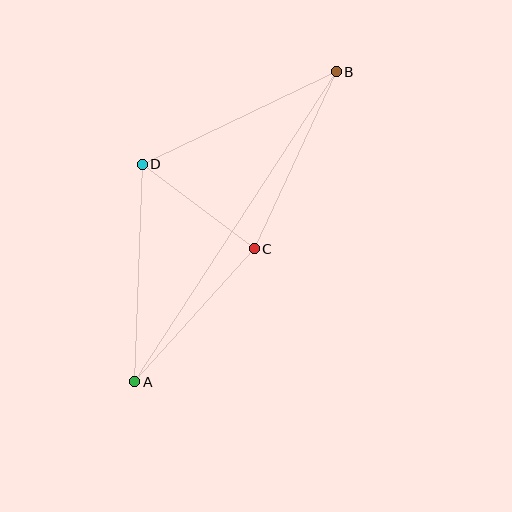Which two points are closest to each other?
Points C and D are closest to each other.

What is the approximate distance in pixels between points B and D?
The distance between B and D is approximately 215 pixels.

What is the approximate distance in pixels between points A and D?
The distance between A and D is approximately 218 pixels.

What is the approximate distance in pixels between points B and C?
The distance between B and C is approximately 195 pixels.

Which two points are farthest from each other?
Points A and B are farthest from each other.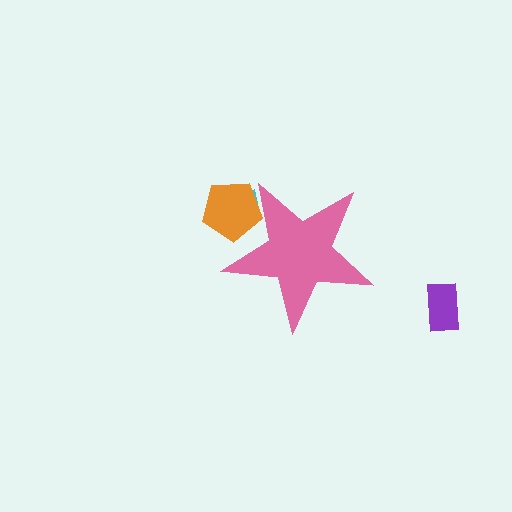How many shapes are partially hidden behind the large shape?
2 shapes are partially hidden.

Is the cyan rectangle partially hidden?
Yes, the cyan rectangle is partially hidden behind the pink star.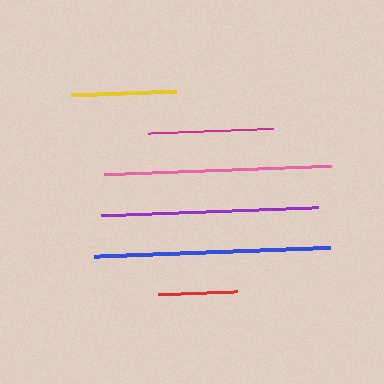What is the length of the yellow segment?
The yellow segment is approximately 105 pixels long.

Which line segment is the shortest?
The red line is the shortest at approximately 79 pixels.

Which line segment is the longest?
The blue line is the longest at approximately 236 pixels.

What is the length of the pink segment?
The pink segment is approximately 227 pixels long.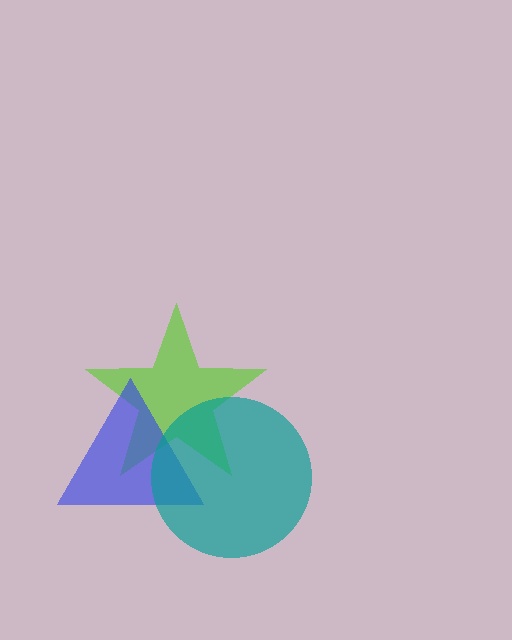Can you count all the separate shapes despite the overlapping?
Yes, there are 3 separate shapes.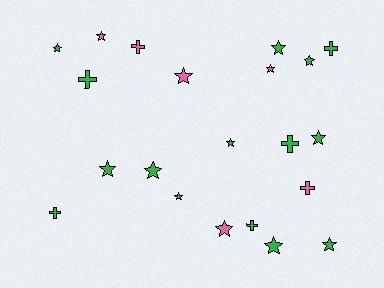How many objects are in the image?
There are 21 objects.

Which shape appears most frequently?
Star, with 14 objects.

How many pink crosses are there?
There are 2 pink crosses.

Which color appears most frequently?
Green, with 15 objects.